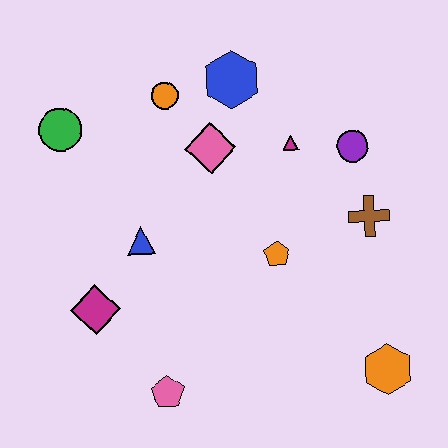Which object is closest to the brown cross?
The purple circle is closest to the brown cross.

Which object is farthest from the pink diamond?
The orange hexagon is farthest from the pink diamond.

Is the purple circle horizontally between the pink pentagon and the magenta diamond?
No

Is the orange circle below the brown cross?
No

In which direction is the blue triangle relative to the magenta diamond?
The blue triangle is above the magenta diamond.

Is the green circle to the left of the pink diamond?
Yes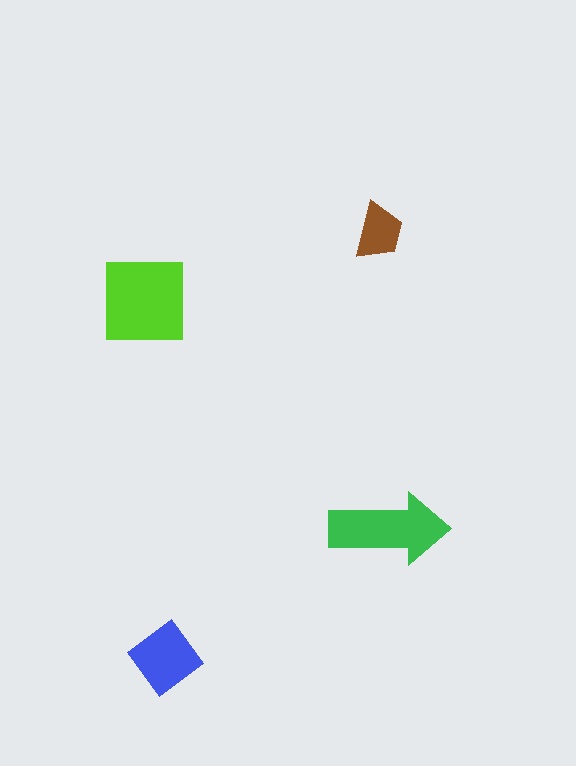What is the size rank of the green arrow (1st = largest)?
2nd.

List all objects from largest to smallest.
The lime square, the green arrow, the blue diamond, the brown trapezoid.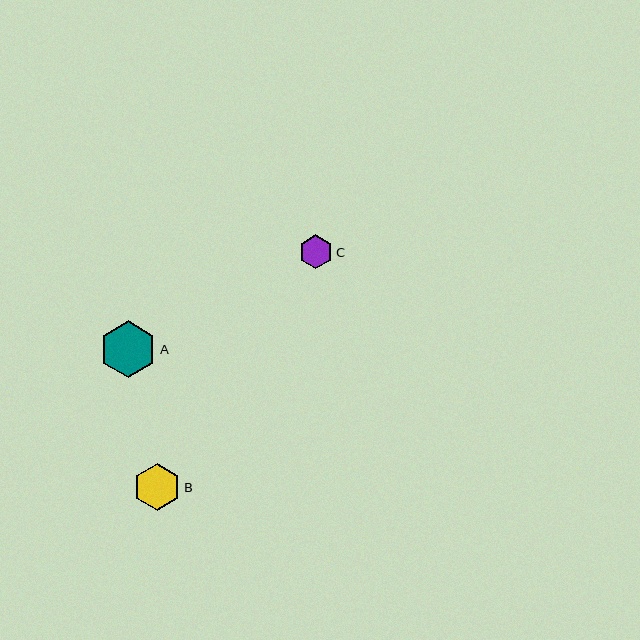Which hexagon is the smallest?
Hexagon C is the smallest with a size of approximately 34 pixels.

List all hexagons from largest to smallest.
From largest to smallest: A, B, C.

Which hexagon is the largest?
Hexagon A is the largest with a size of approximately 57 pixels.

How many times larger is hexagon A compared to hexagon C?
Hexagon A is approximately 1.7 times the size of hexagon C.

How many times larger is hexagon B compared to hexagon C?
Hexagon B is approximately 1.4 times the size of hexagon C.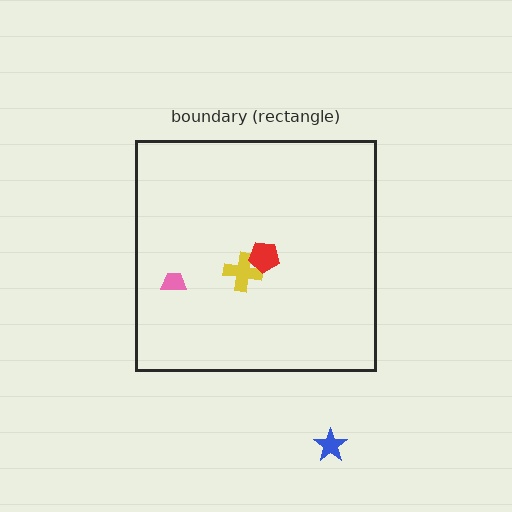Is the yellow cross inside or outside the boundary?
Inside.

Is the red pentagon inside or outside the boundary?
Inside.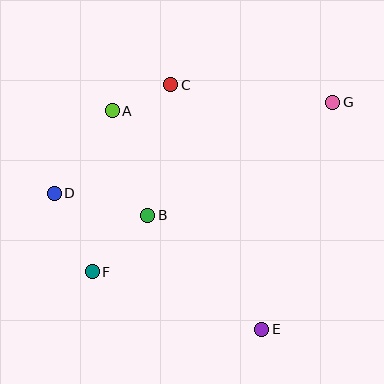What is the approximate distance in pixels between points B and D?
The distance between B and D is approximately 96 pixels.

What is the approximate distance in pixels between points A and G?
The distance between A and G is approximately 220 pixels.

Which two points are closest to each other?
Points A and C are closest to each other.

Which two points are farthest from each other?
Points F and G are farthest from each other.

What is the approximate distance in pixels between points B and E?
The distance between B and E is approximately 161 pixels.